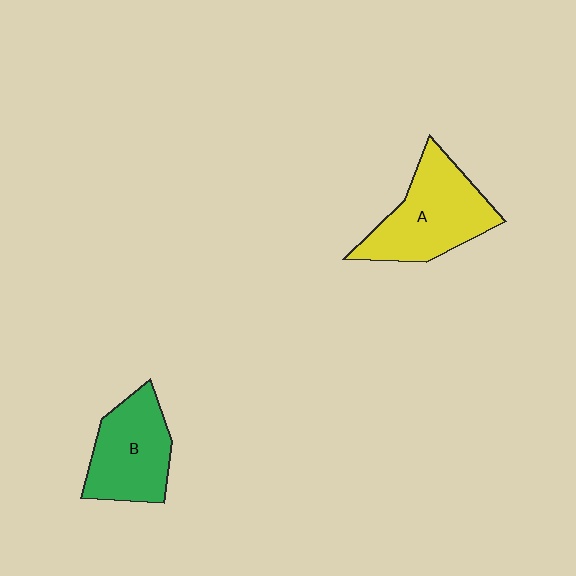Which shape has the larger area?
Shape A (yellow).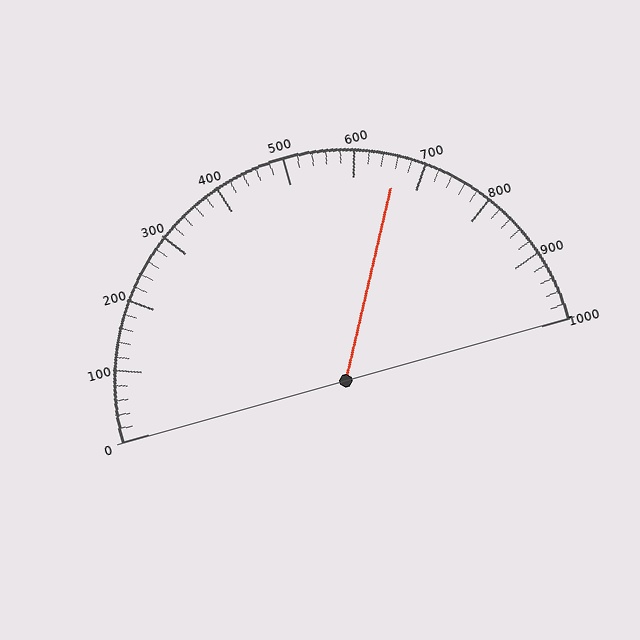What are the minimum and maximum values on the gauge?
The gauge ranges from 0 to 1000.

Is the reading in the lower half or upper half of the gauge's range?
The reading is in the upper half of the range (0 to 1000).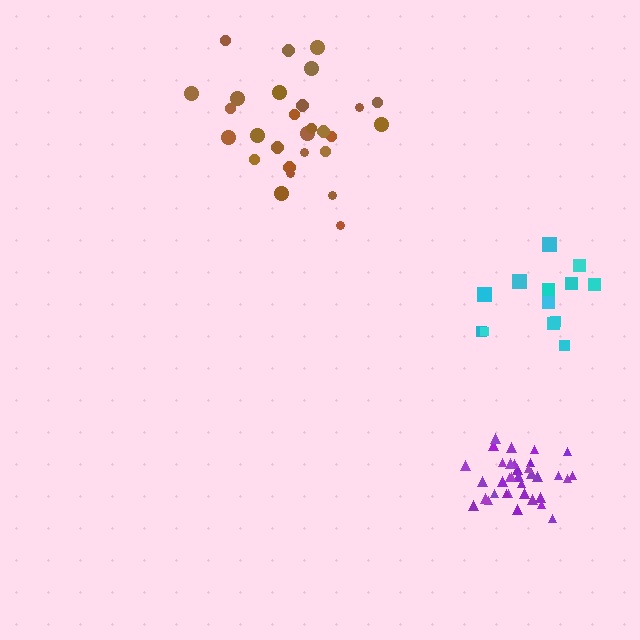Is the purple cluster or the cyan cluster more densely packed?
Purple.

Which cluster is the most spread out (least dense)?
Cyan.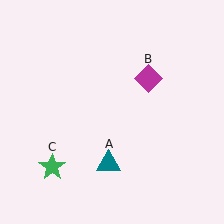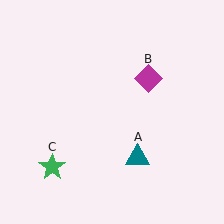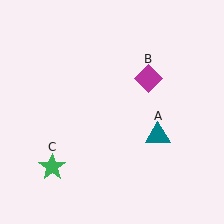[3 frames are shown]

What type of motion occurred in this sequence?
The teal triangle (object A) rotated counterclockwise around the center of the scene.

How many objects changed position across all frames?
1 object changed position: teal triangle (object A).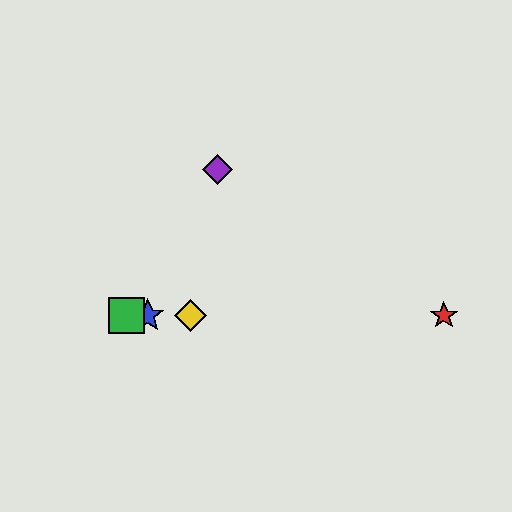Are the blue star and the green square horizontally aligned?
Yes, both are at y≈316.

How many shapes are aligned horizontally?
4 shapes (the red star, the blue star, the green square, the yellow diamond) are aligned horizontally.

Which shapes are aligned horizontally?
The red star, the blue star, the green square, the yellow diamond are aligned horizontally.